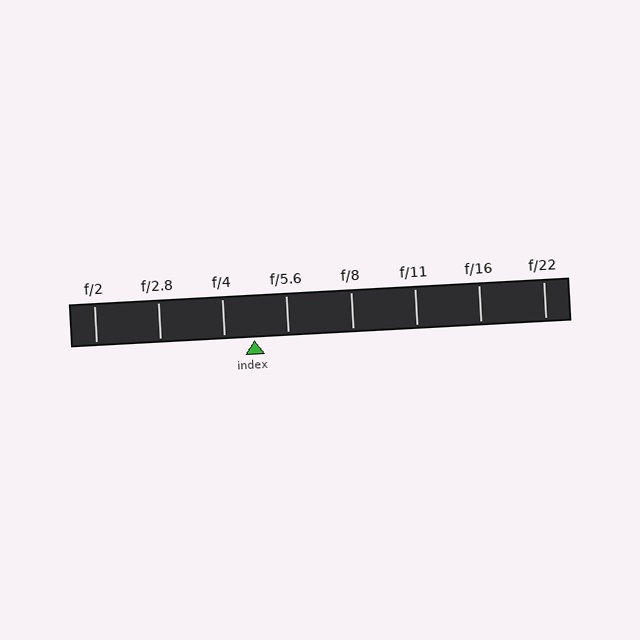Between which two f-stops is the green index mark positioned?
The index mark is between f/4 and f/5.6.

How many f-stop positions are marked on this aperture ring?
There are 8 f-stop positions marked.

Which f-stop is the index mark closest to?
The index mark is closest to f/4.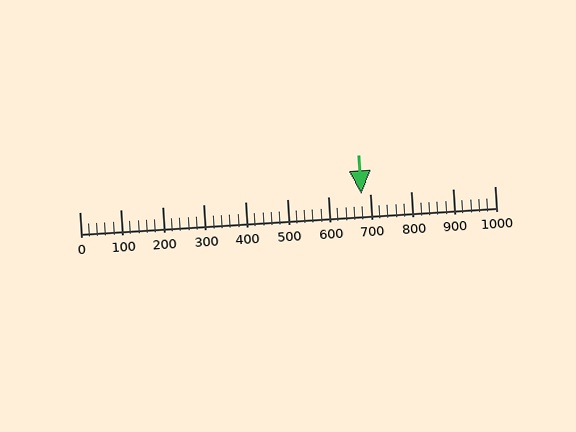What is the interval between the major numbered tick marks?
The major tick marks are spaced 100 units apart.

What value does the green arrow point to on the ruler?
The green arrow points to approximately 680.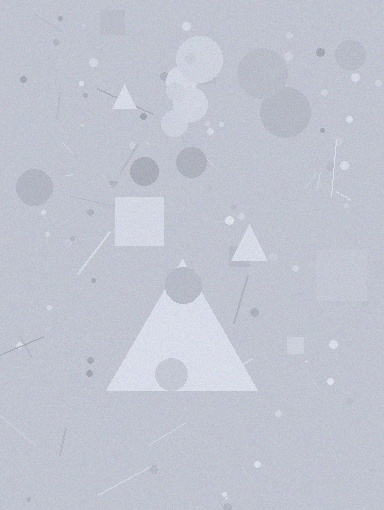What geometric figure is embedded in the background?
A triangle is embedded in the background.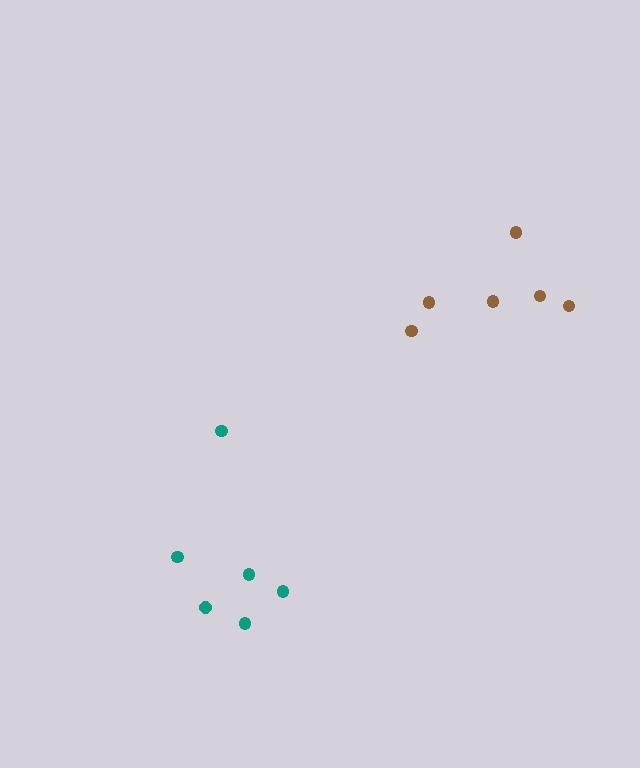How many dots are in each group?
Group 1: 6 dots, Group 2: 6 dots (12 total).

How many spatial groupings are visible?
There are 2 spatial groupings.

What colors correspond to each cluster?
The clusters are colored: brown, teal.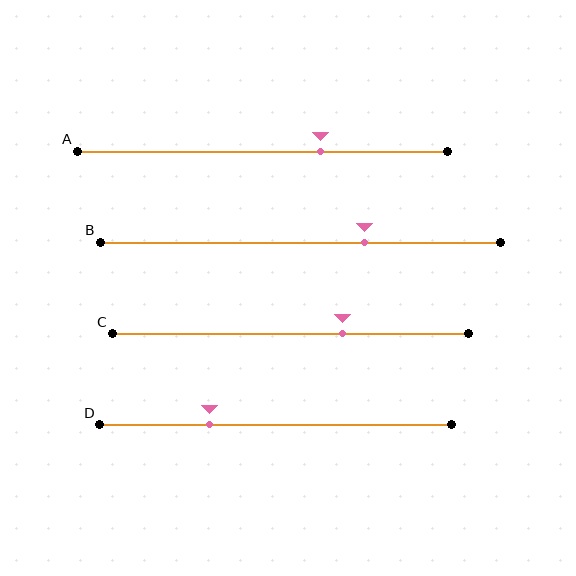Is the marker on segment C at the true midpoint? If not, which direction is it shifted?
No, the marker on segment C is shifted to the right by about 15% of the segment length.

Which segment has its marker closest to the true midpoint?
Segment C has its marker closest to the true midpoint.